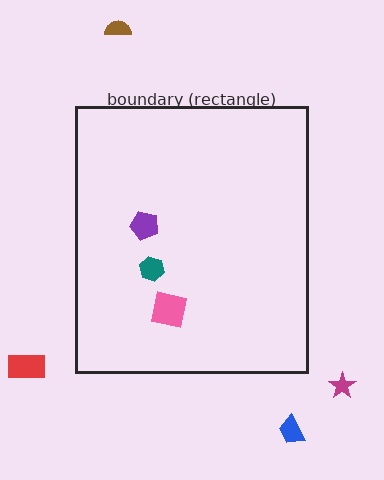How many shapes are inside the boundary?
3 inside, 4 outside.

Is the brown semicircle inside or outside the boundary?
Outside.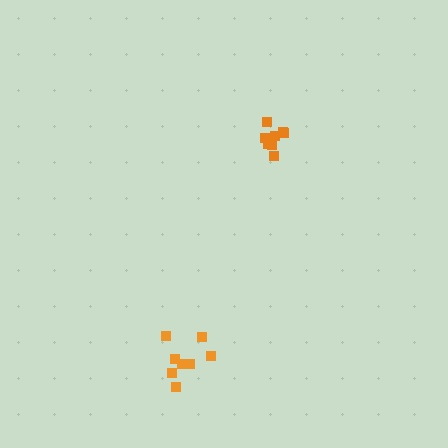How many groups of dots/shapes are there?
There are 2 groups.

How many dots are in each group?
Group 1: 9 dots, Group 2: 8 dots (17 total).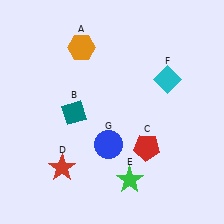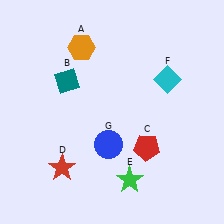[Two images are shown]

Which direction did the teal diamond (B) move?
The teal diamond (B) moved up.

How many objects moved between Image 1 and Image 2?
1 object moved between the two images.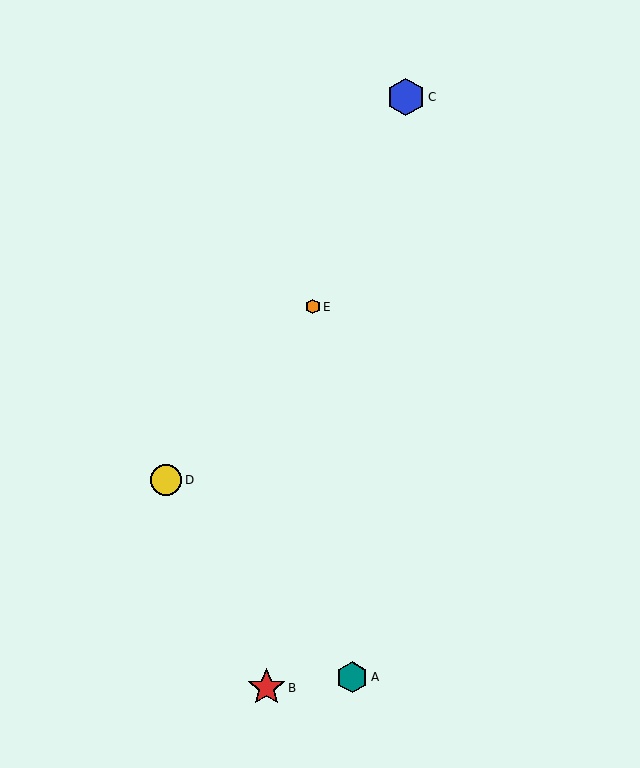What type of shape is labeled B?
Shape B is a red star.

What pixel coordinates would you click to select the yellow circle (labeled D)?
Click at (166, 480) to select the yellow circle D.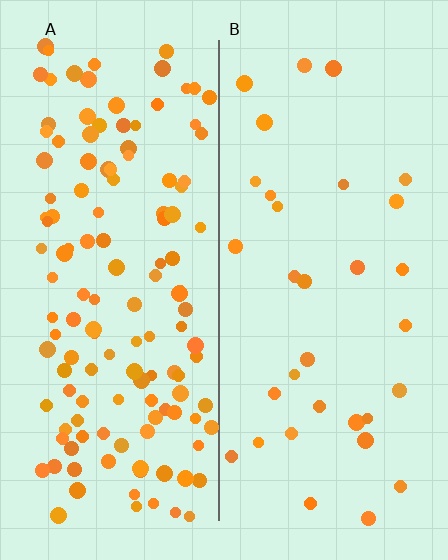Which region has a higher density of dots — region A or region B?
A (the left).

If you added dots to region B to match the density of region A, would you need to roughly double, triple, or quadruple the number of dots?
Approximately quadruple.